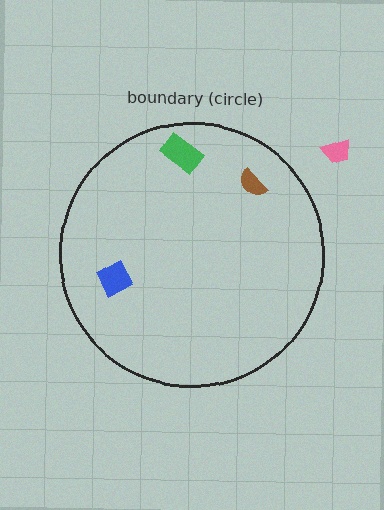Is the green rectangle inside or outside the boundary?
Inside.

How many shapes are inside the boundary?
3 inside, 1 outside.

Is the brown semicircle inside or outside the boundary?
Inside.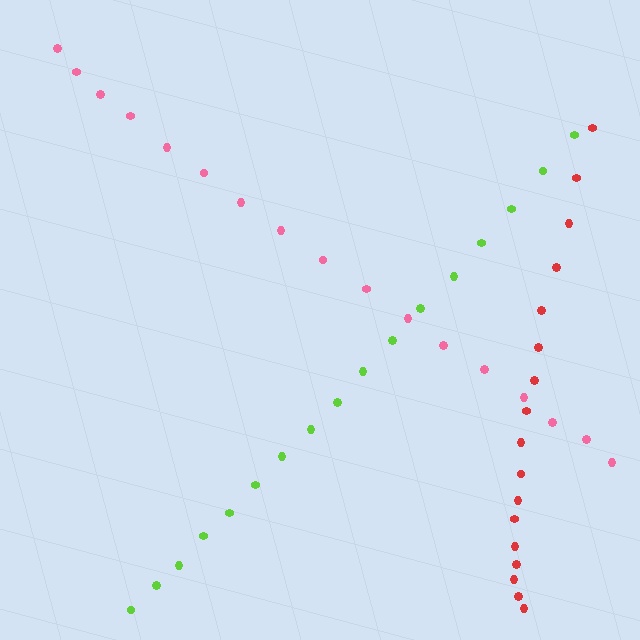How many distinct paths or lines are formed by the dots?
There are 3 distinct paths.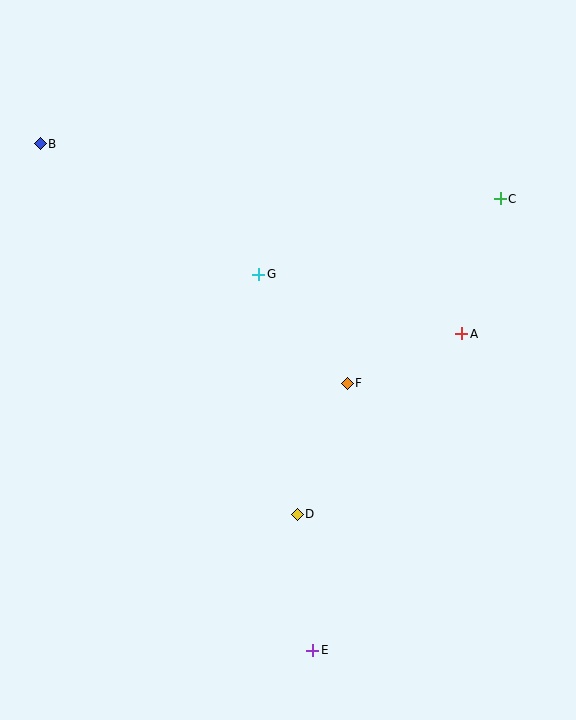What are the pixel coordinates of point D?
Point D is at (297, 514).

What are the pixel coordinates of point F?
Point F is at (347, 383).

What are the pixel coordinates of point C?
Point C is at (500, 199).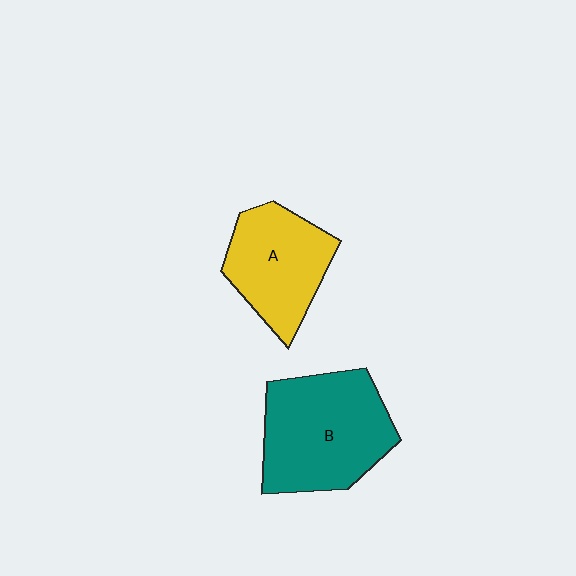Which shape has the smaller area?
Shape A (yellow).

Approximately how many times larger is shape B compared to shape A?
Approximately 1.3 times.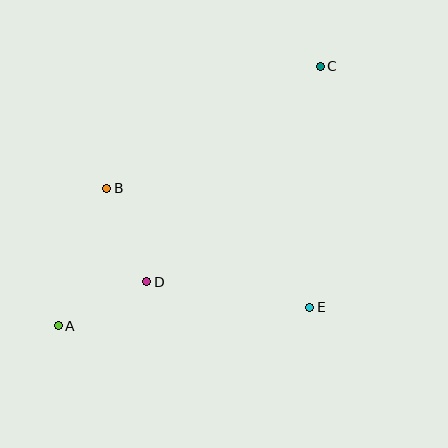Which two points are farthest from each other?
Points A and C are farthest from each other.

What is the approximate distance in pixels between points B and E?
The distance between B and E is approximately 235 pixels.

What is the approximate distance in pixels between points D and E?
The distance between D and E is approximately 165 pixels.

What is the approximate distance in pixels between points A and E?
The distance between A and E is approximately 252 pixels.